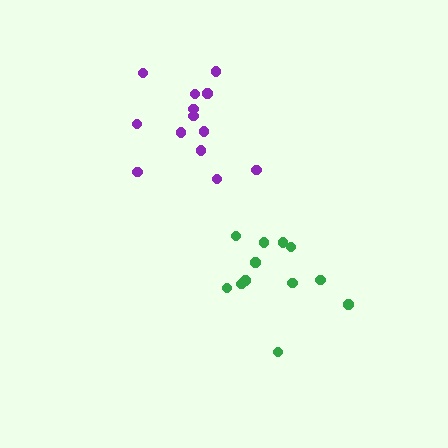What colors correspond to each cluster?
The clusters are colored: green, purple.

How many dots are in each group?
Group 1: 12 dots, Group 2: 13 dots (25 total).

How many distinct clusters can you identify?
There are 2 distinct clusters.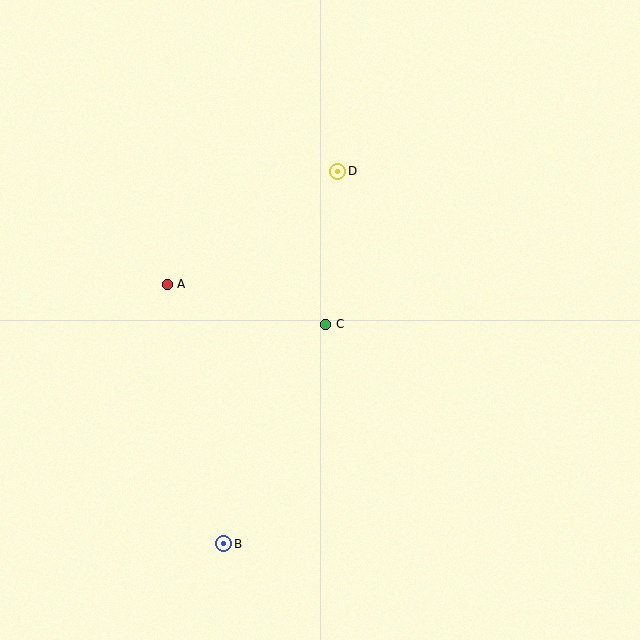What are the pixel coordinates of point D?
Point D is at (338, 171).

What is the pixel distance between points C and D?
The distance between C and D is 153 pixels.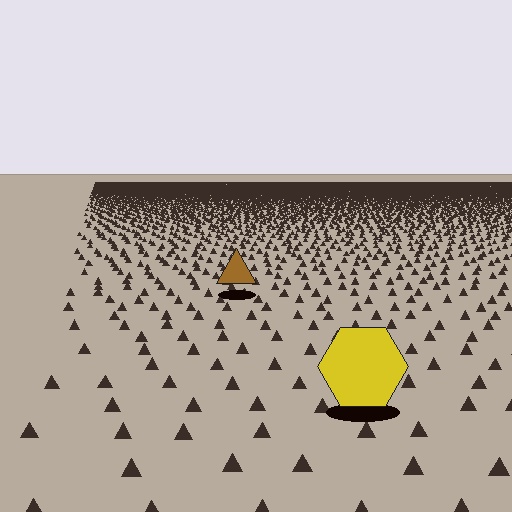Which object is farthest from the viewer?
The brown triangle is farthest from the viewer. It appears smaller and the ground texture around it is denser.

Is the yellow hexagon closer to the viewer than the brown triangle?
Yes. The yellow hexagon is closer — you can tell from the texture gradient: the ground texture is coarser near it.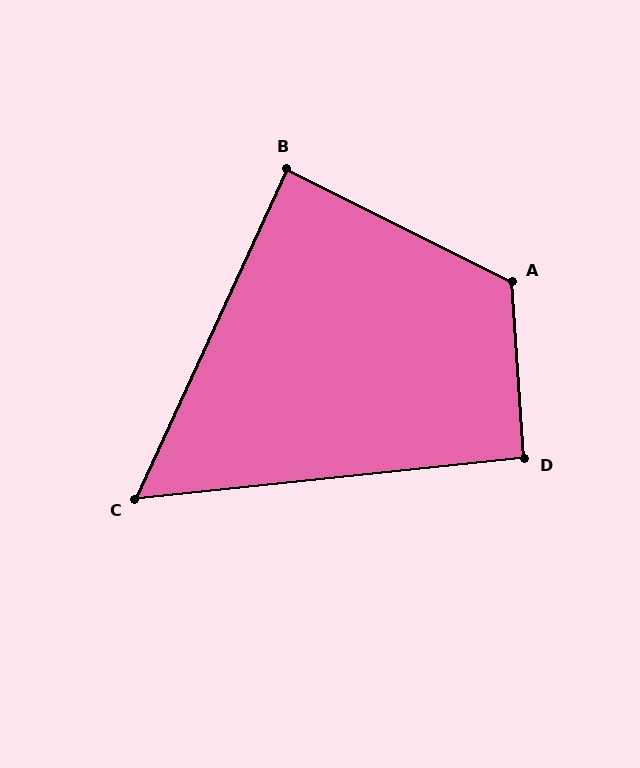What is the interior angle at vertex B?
Approximately 88 degrees (approximately right).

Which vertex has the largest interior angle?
A, at approximately 121 degrees.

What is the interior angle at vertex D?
Approximately 92 degrees (approximately right).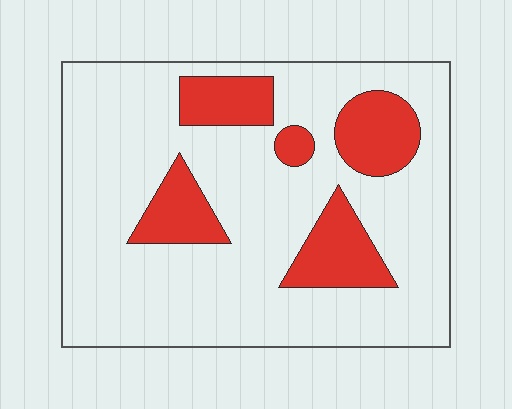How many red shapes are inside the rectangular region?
5.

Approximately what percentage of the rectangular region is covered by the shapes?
Approximately 20%.